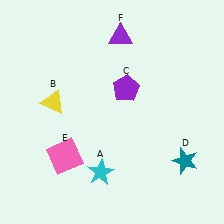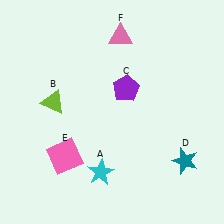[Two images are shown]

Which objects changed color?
B changed from yellow to lime. F changed from purple to pink.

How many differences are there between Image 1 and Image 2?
There are 2 differences between the two images.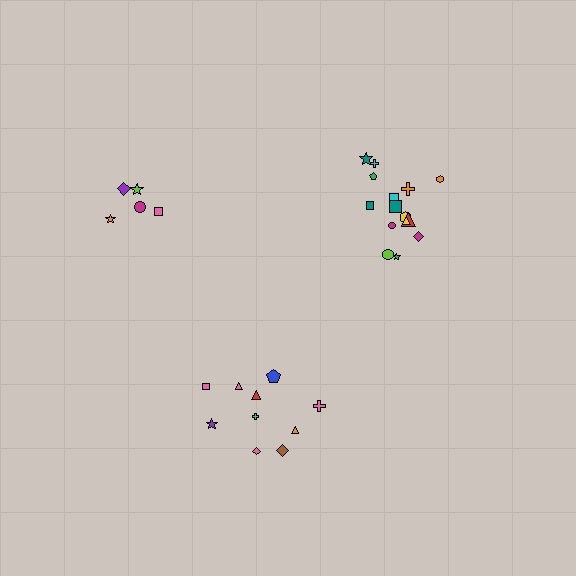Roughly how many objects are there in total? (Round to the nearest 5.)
Roughly 30 objects in total.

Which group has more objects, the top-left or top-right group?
The top-right group.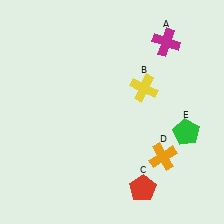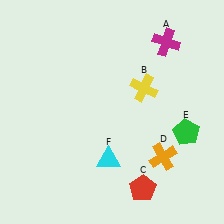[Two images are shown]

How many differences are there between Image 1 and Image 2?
There is 1 difference between the two images.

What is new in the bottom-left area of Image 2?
A cyan triangle (F) was added in the bottom-left area of Image 2.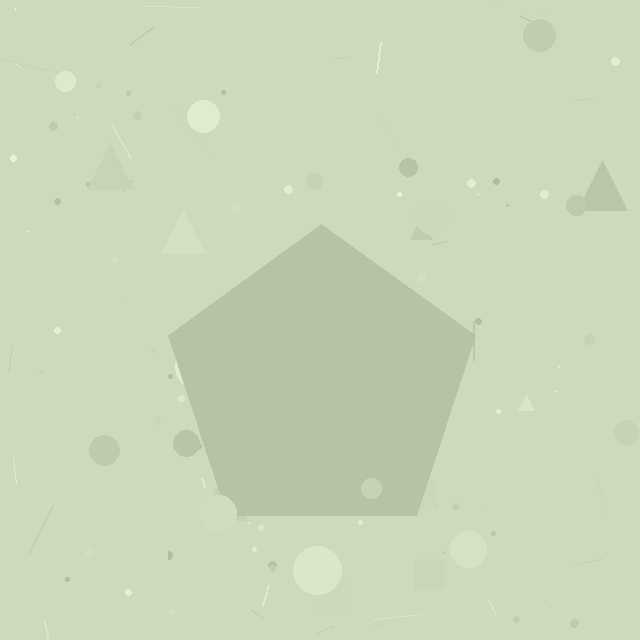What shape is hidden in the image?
A pentagon is hidden in the image.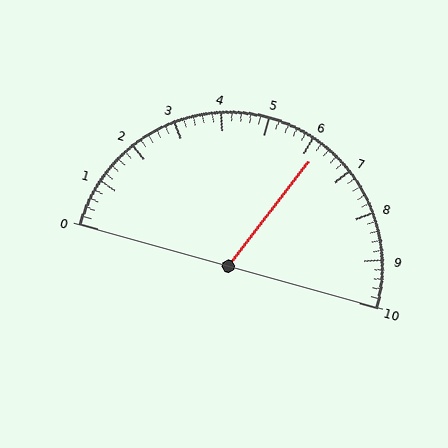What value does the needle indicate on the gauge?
The needle indicates approximately 6.2.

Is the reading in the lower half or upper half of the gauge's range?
The reading is in the upper half of the range (0 to 10).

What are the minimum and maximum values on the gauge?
The gauge ranges from 0 to 10.